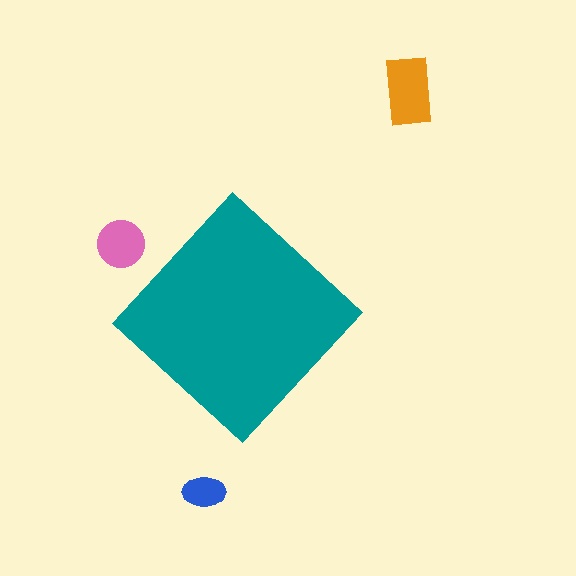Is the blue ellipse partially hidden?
No, the blue ellipse is fully visible.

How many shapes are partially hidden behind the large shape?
0 shapes are partially hidden.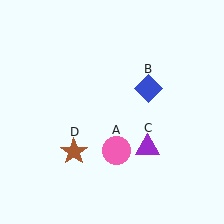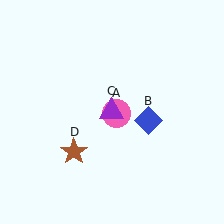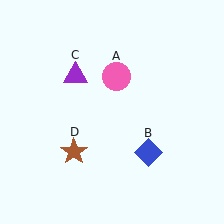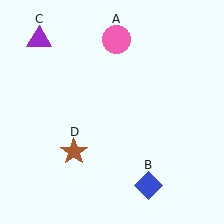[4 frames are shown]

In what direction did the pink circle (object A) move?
The pink circle (object A) moved up.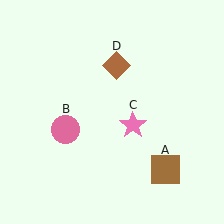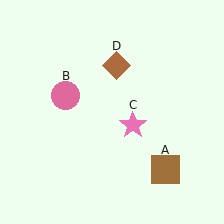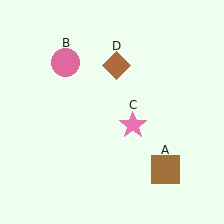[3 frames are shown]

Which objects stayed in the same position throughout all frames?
Brown square (object A) and pink star (object C) and brown diamond (object D) remained stationary.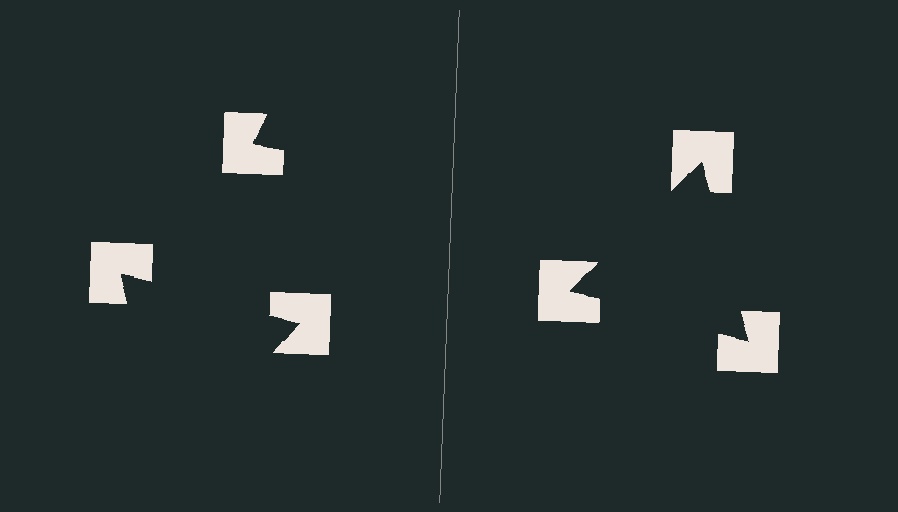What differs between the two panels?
The notched squares are positioned identically on both sides; only the wedge orientations differ. On the right they align to a triangle; on the left they are misaligned.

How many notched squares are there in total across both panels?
6 — 3 on each side.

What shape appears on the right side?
An illusory triangle.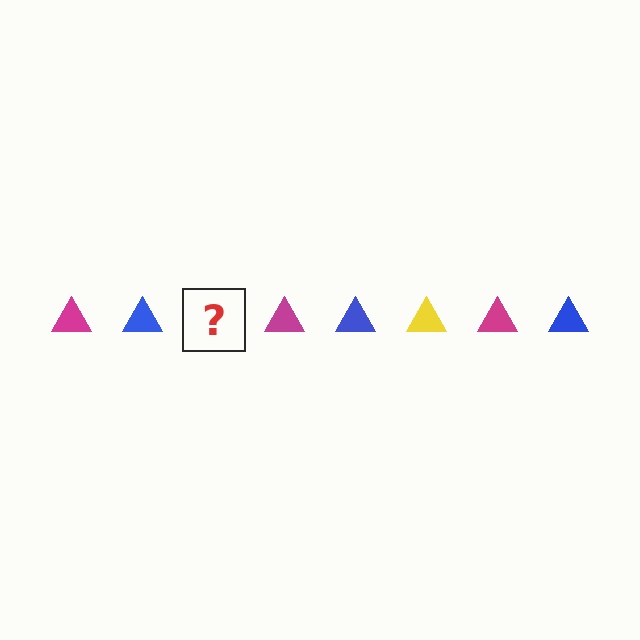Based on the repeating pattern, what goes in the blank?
The blank should be a yellow triangle.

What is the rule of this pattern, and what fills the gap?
The rule is that the pattern cycles through magenta, blue, yellow triangles. The gap should be filled with a yellow triangle.